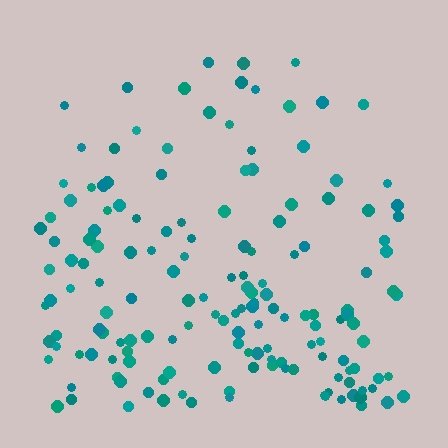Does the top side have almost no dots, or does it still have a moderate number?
Still a moderate number, just noticeably fewer than the bottom.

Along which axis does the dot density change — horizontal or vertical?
Vertical.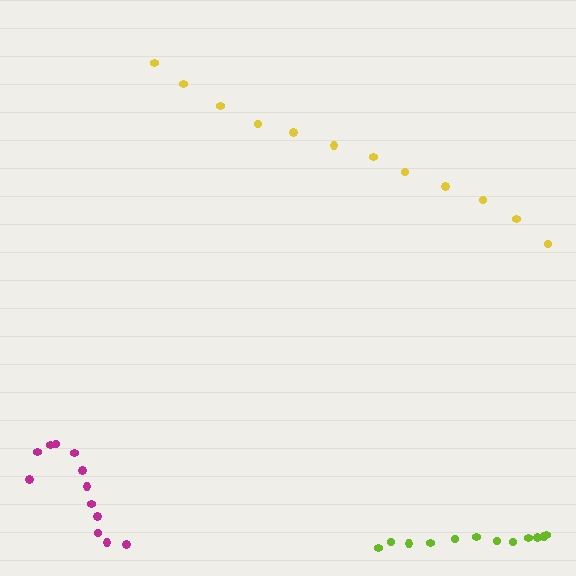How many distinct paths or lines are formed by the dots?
There are 3 distinct paths.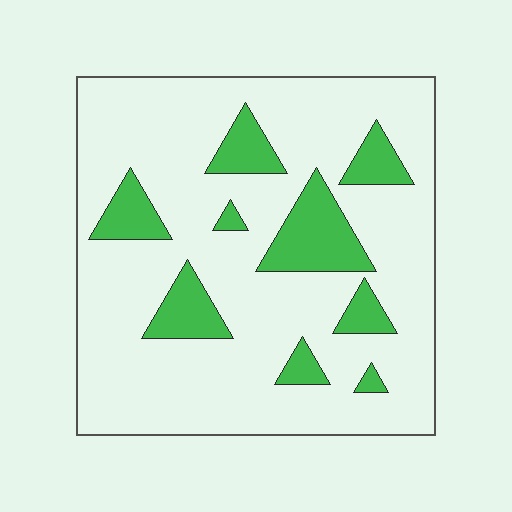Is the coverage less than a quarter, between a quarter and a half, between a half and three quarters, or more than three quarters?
Less than a quarter.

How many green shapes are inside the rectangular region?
9.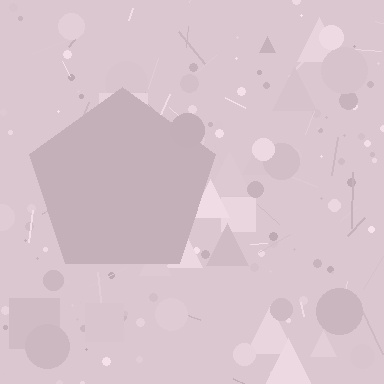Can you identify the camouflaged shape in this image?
The camouflaged shape is a pentagon.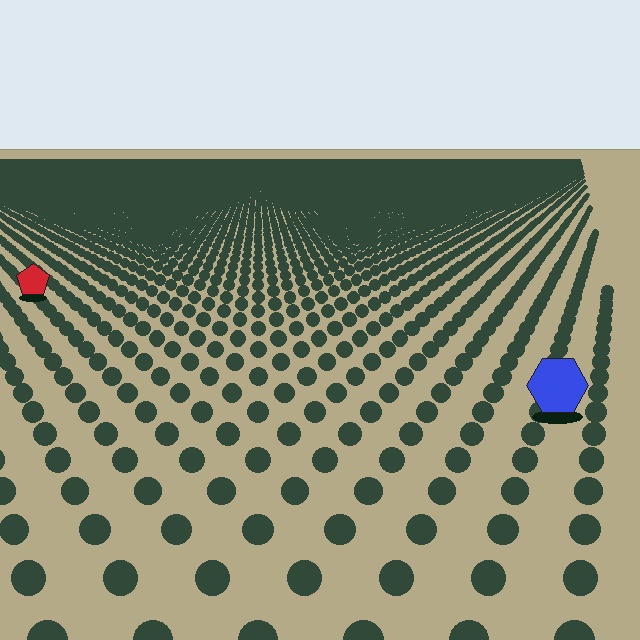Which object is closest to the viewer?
The blue hexagon is closest. The texture marks near it are larger and more spread out.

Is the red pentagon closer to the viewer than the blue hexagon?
No. The blue hexagon is closer — you can tell from the texture gradient: the ground texture is coarser near it.